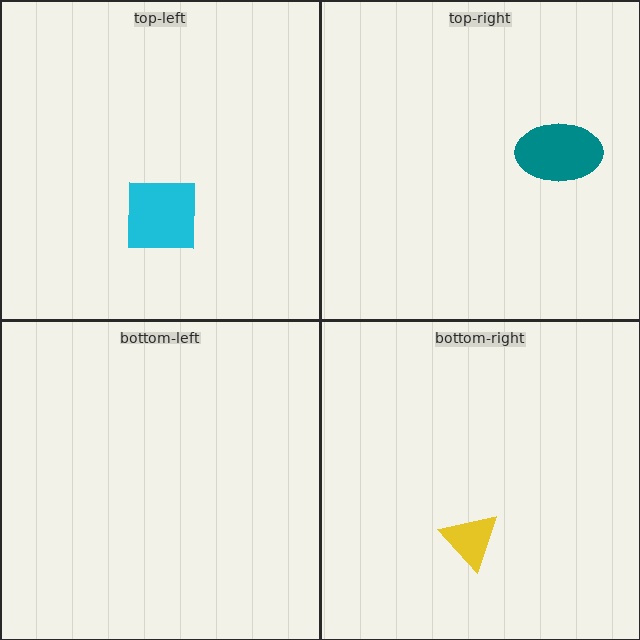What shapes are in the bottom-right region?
The yellow triangle.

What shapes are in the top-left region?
The cyan square.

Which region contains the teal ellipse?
The top-right region.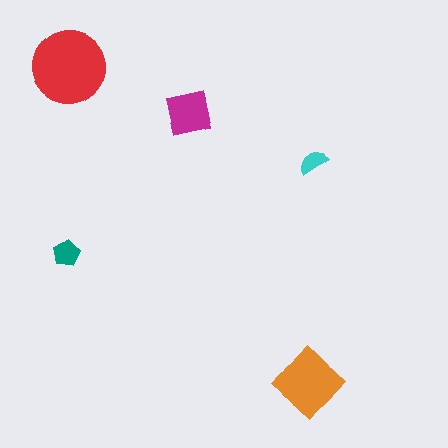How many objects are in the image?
There are 5 objects in the image.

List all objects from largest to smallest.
The red circle, the orange diamond, the magenta square, the teal pentagon, the cyan semicircle.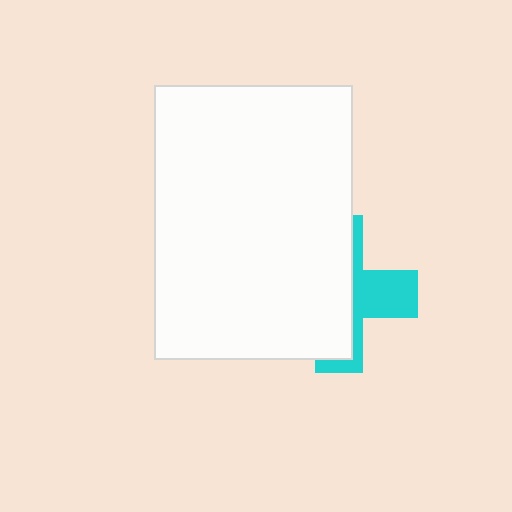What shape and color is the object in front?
The object in front is a white rectangle.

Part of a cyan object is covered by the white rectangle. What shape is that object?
It is a cross.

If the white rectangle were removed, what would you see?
You would see the complete cyan cross.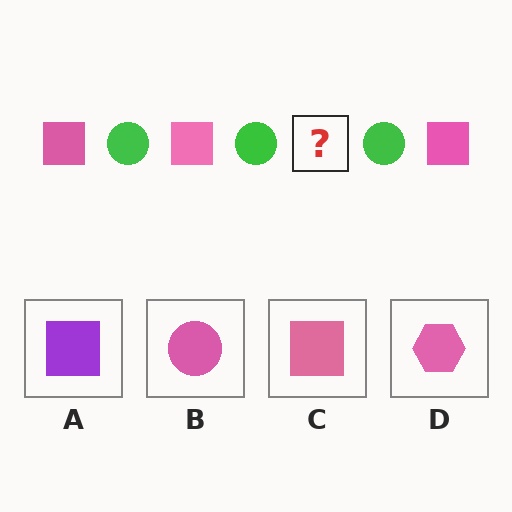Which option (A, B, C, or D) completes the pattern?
C.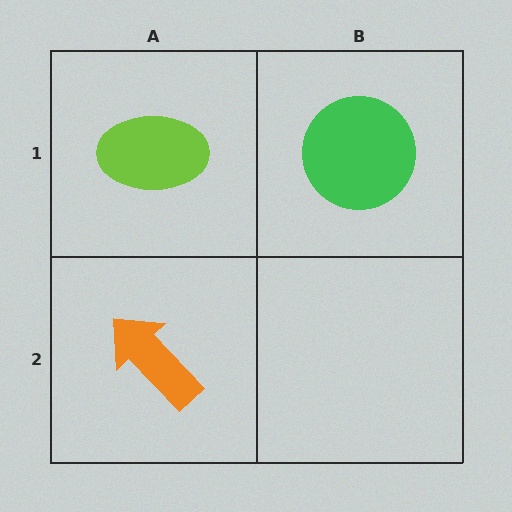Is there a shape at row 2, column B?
No, that cell is empty.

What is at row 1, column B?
A green circle.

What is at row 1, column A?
A lime ellipse.